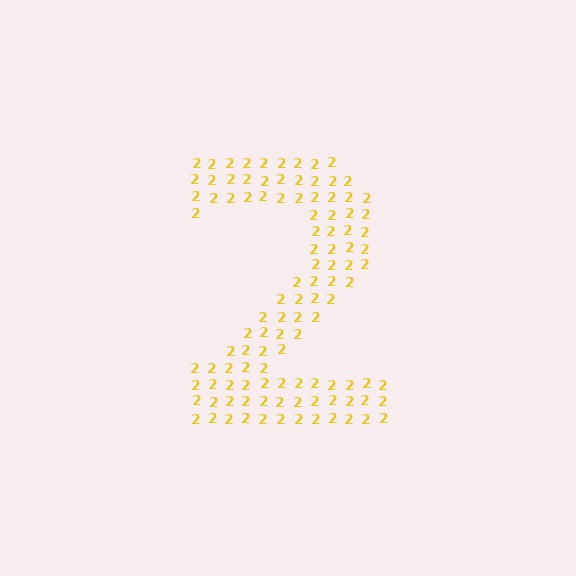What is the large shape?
The large shape is the digit 2.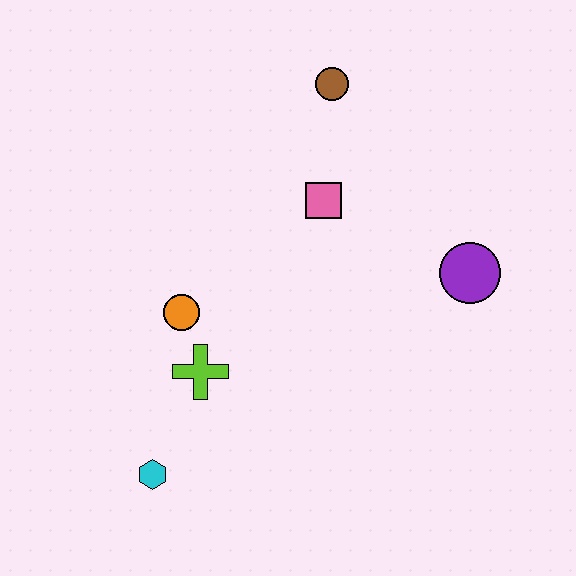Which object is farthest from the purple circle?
The cyan hexagon is farthest from the purple circle.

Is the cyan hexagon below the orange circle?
Yes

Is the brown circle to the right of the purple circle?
No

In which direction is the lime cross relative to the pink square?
The lime cross is below the pink square.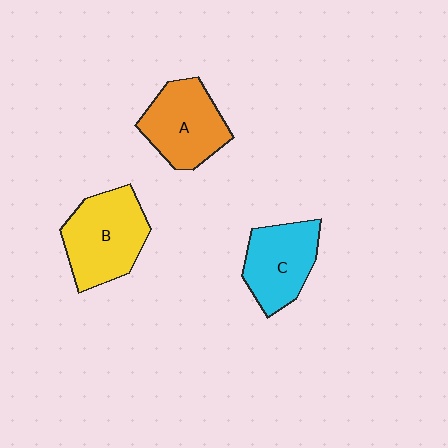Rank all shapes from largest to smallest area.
From largest to smallest: B (yellow), A (orange), C (cyan).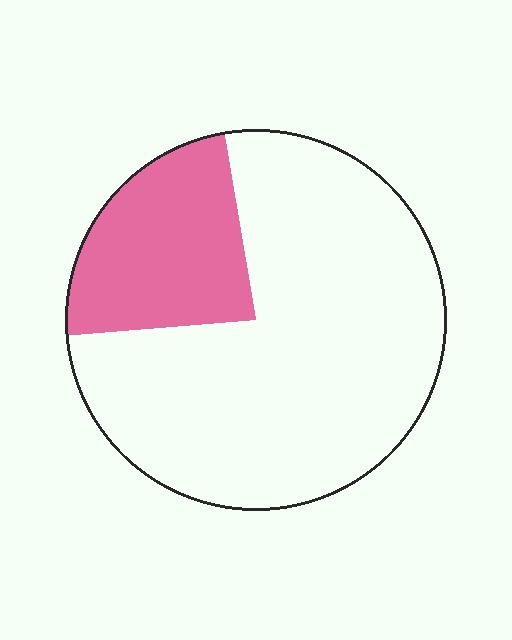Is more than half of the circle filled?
No.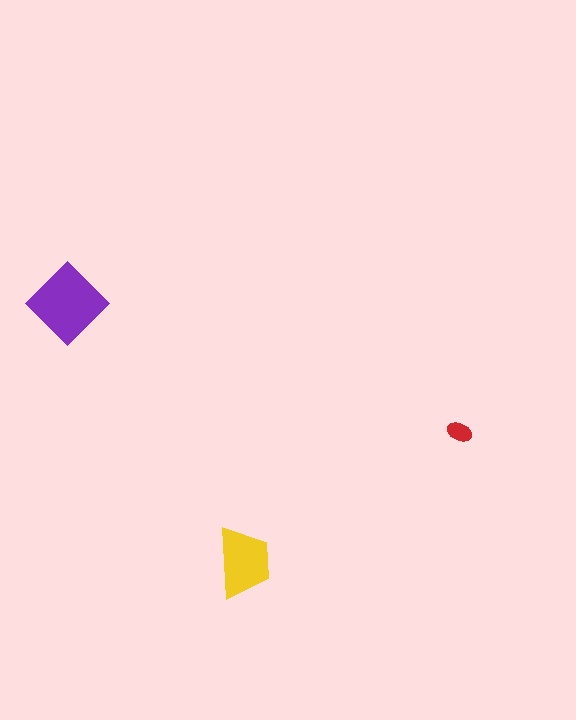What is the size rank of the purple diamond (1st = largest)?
1st.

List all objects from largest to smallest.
The purple diamond, the yellow trapezoid, the red ellipse.